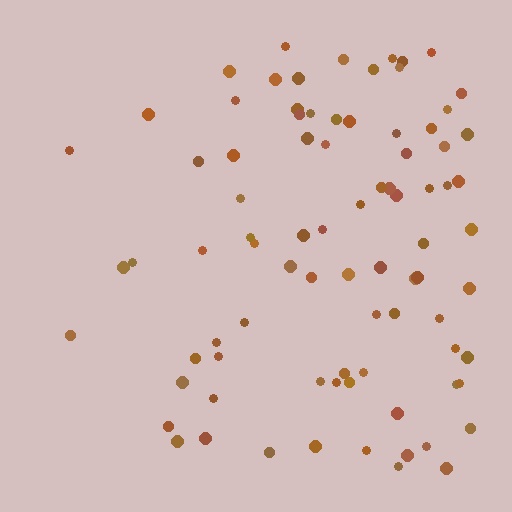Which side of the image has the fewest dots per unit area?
The left.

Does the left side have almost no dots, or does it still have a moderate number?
Still a moderate number, just noticeably fewer than the right.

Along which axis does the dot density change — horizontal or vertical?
Horizontal.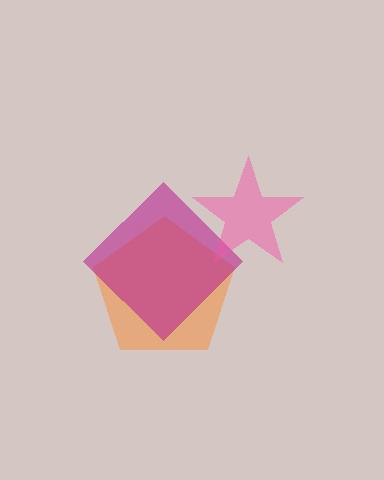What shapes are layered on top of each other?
The layered shapes are: an orange pentagon, a magenta diamond, a pink star.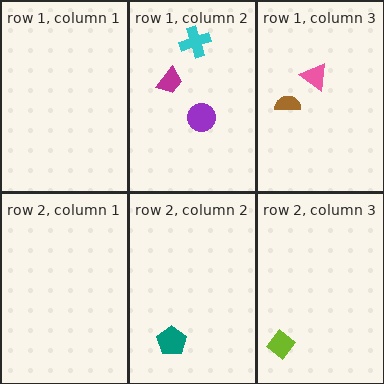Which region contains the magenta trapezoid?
The row 1, column 2 region.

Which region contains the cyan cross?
The row 1, column 2 region.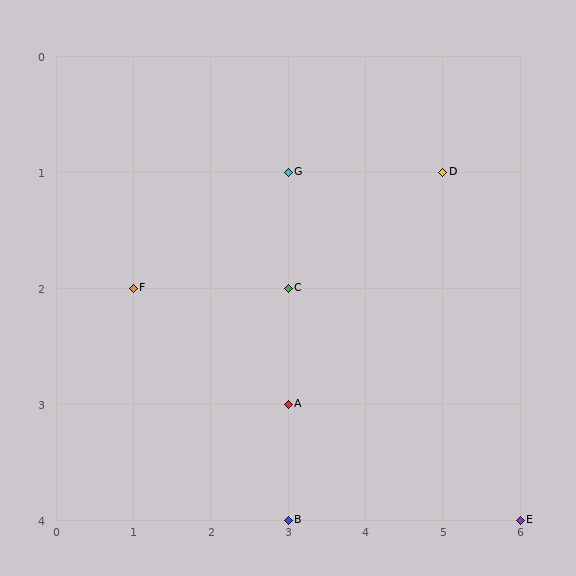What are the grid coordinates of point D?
Point D is at grid coordinates (5, 1).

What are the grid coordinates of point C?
Point C is at grid coordinates (3, 2).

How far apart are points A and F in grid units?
Points A and F are 2 columns and 1 row apart (about 2.2 grid units diagonally).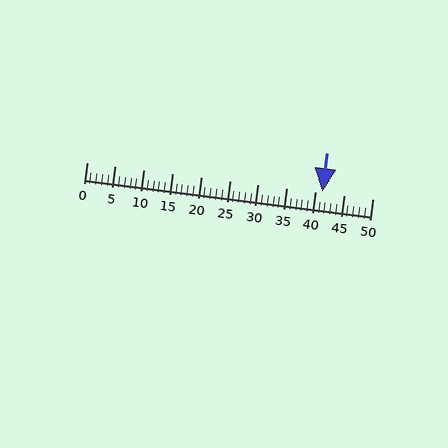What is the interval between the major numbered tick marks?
The major tick marks are spaced 5 units apart.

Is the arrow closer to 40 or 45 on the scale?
The arrow is closer to 40.